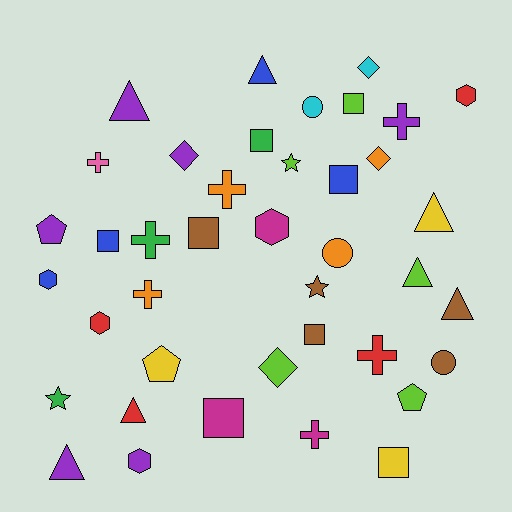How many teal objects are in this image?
There are no teal objects.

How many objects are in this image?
There are 40 objects.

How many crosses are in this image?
There are 7 crosses.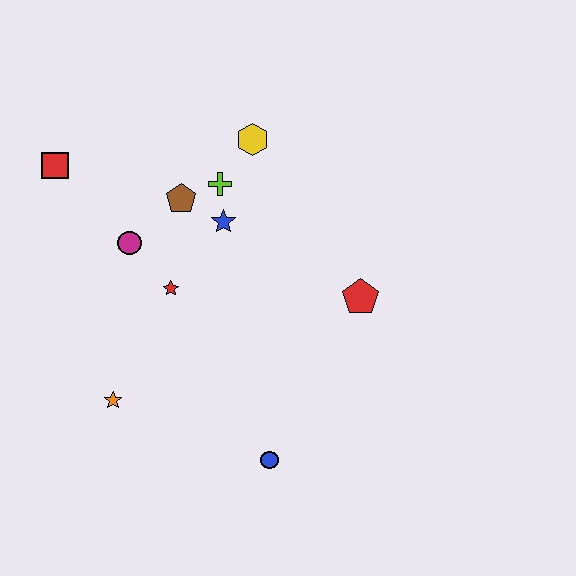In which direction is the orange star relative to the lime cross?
The orange star is below the lime cross.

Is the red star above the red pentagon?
Yes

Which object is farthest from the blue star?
The blue circle is farthest from the blue star.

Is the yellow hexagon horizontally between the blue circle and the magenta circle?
Yes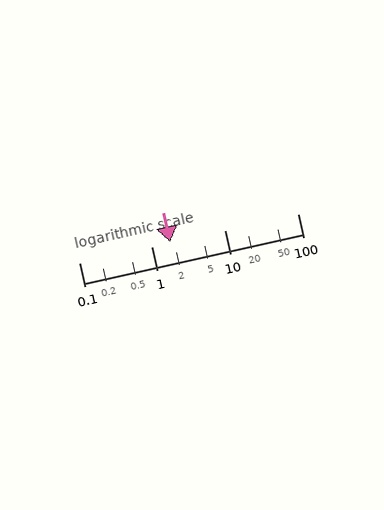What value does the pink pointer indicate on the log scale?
The pointer indicates approximately 1.8.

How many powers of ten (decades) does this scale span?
The scale spans 3 decades, from 0.1 to 100.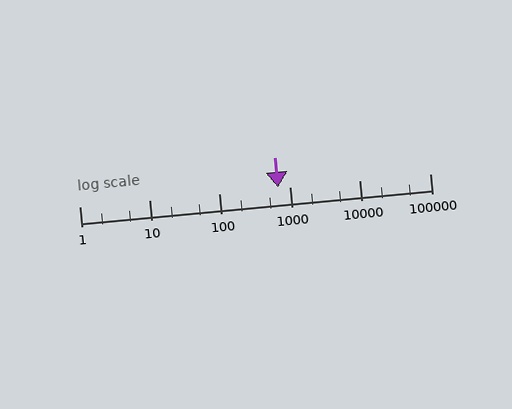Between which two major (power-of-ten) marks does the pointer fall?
The pointer is between 100 and 1000.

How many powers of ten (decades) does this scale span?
The scale spans 5 decades, from 1 to 100000.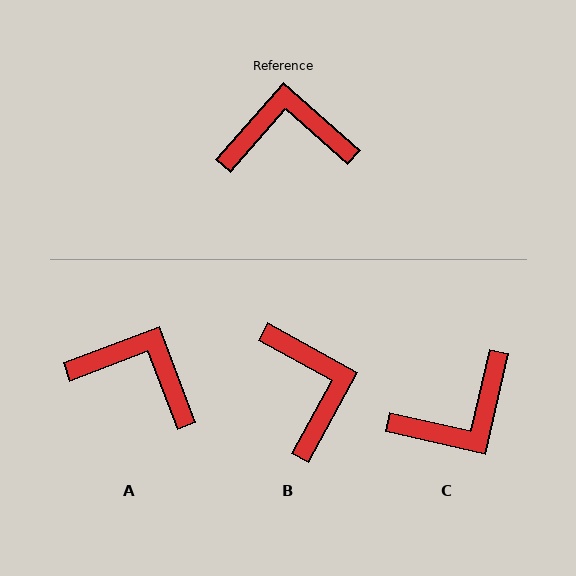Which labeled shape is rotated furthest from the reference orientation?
C, about 151 degrees away.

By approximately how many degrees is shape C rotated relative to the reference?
Approximately 151 degrees clockwise.